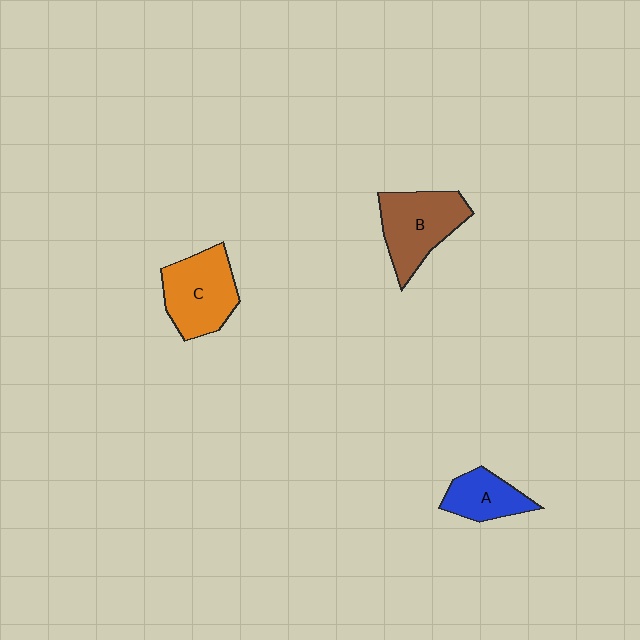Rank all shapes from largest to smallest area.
From largest to smallest: B (brown), C (orange), A (blue).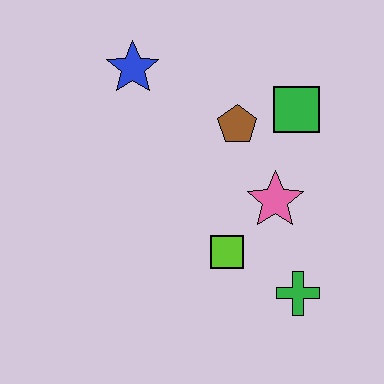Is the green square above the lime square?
Yes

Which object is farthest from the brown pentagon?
The green cross is farthest from the brown pentagon.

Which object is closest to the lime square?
The pink star is closest to the lime square.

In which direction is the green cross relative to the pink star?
The green cross is below the pink star.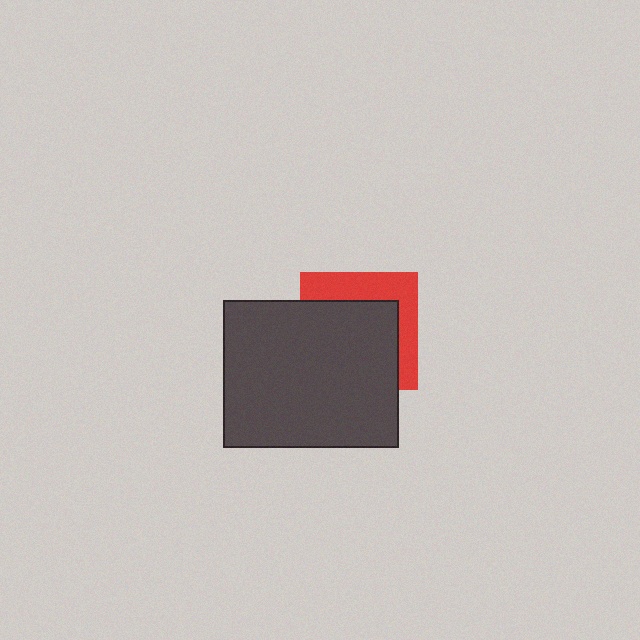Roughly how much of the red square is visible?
A small part of it is visible (roughly 35%).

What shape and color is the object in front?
The object in front is a dark gray rectangle.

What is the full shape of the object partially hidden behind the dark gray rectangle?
The partially hidden object is a red square.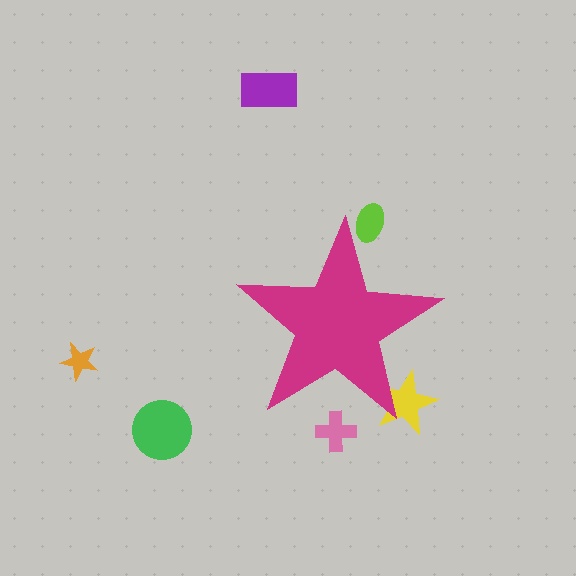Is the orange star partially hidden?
No, the orange star is fully visible.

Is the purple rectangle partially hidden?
No, the purple rectangle is fully visible.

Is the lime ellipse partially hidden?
Yes, the lime ellipse is partially hidden behind the magenta star.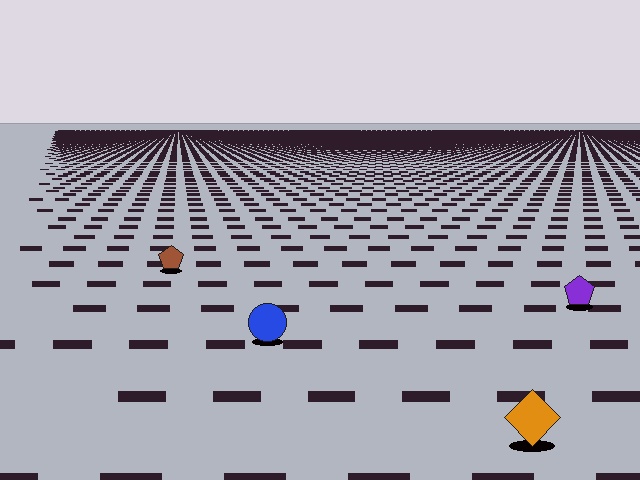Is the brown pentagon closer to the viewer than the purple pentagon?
No. The purple pentagon is closer — you can tell from the texture gradient: the ground texture is coarser near it.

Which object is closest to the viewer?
The orange diamond is closest. The texture marks near it are larger and more spread out.